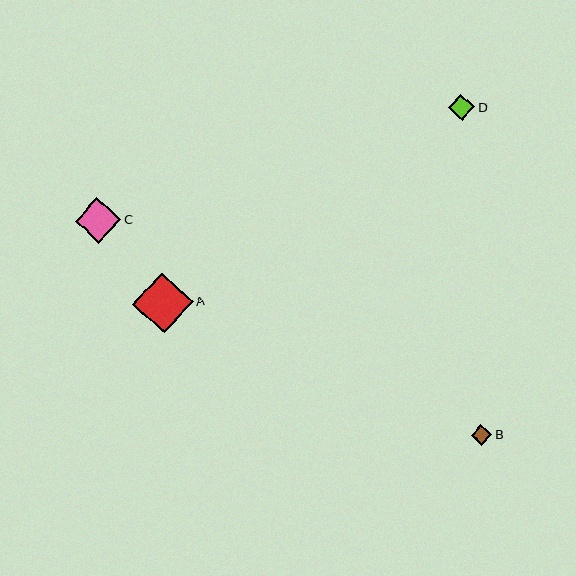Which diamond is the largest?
Diamond A is the largest with a size of approximately 60 pixels.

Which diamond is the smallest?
Diamond B is the smallest with a size of approximately 21 pixels.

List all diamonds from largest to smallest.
From largest to smallest: A, C, D, B.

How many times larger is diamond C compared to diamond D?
Diamond C is approximately 1.8 times the size of diamond D.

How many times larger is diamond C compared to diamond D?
Diamond C is approximately 1.8 times the size of diamond D.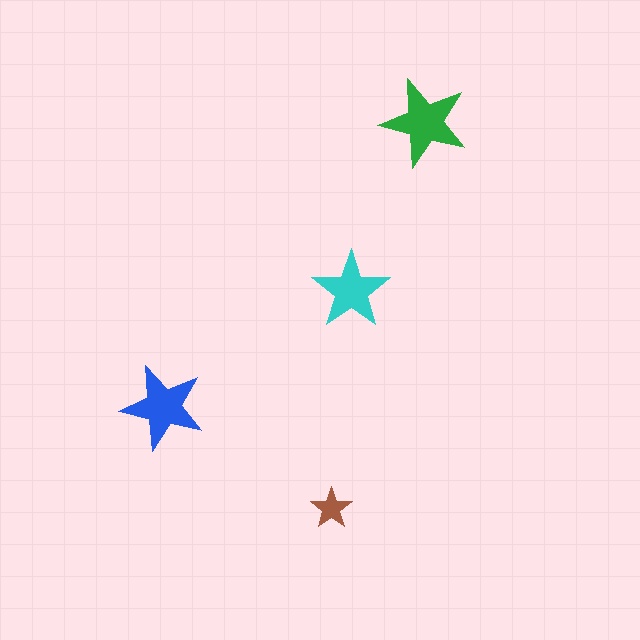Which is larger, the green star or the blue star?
The green one.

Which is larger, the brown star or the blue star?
The blue one.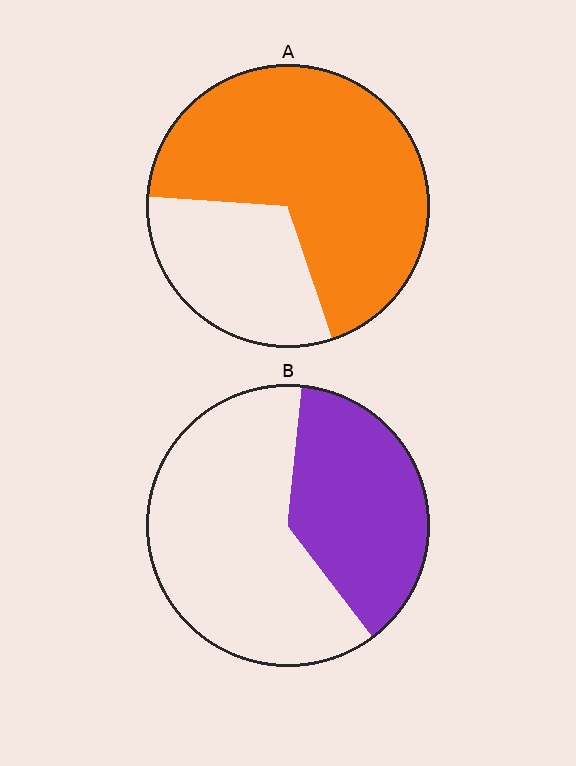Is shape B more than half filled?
No.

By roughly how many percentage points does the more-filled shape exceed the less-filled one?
By roughly 30 percentage points (A over B).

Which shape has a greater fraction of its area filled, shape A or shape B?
Shape A.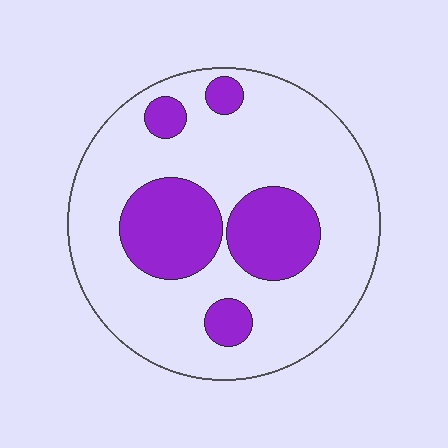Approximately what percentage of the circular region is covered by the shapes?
Approximately 25%.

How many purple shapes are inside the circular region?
5.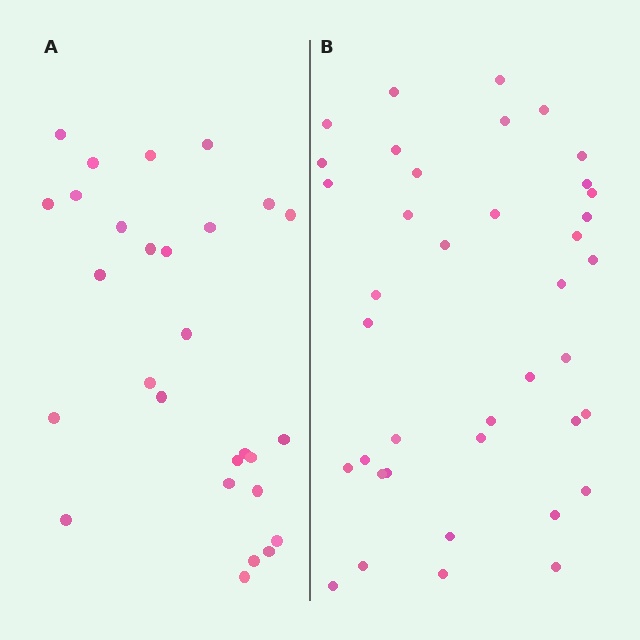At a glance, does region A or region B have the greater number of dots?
Region B (the right region) has more dots.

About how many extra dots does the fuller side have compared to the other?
Region B has roughly 12 or so more dots than region A.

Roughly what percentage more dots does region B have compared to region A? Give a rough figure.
About 40% more.